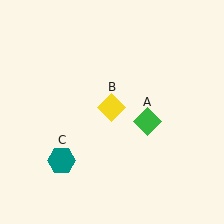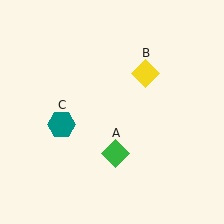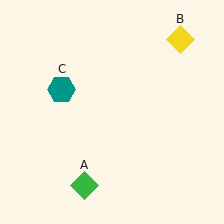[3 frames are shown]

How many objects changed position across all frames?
3 objects changed position: green diamond (object A), yellow diamond (object B), teal hexagon (object C).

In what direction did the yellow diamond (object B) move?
The yellow diamond (object B) moved up and to the right.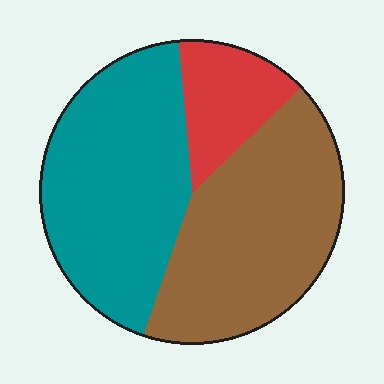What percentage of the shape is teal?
Teal covers 43% of the shape.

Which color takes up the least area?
Red, at roughly 15%.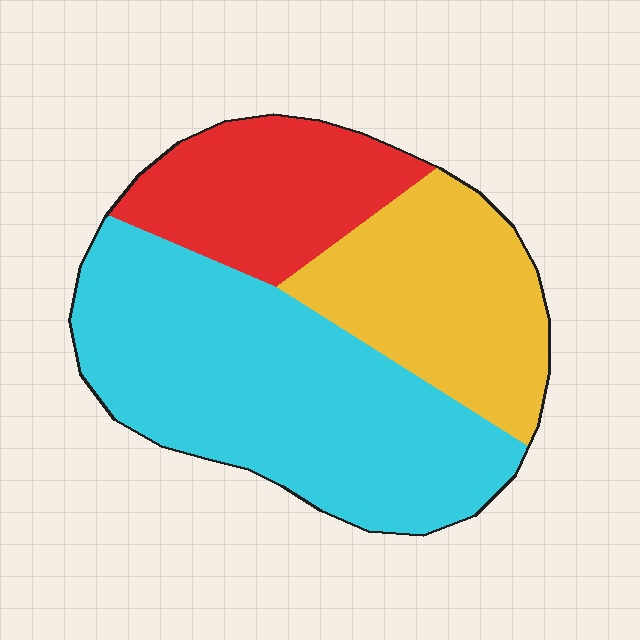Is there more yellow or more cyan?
Cyan.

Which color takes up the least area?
Red, at roughly 20%.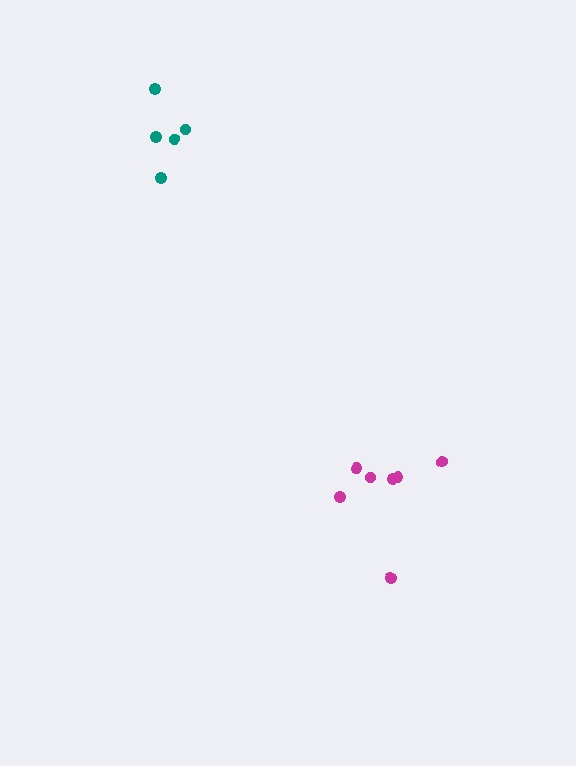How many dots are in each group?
Group 1: 5 dots, Group 2: 7 dots (12 total).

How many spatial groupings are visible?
There are 2 spatial groupings.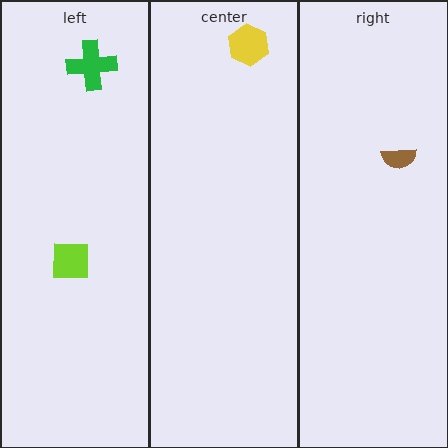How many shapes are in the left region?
2.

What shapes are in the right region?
The brown semicircle.